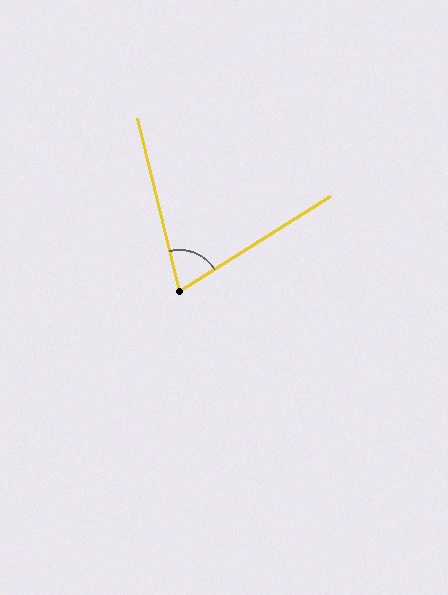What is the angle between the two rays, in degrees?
Approximately 72 degrees.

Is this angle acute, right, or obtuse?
It is acute.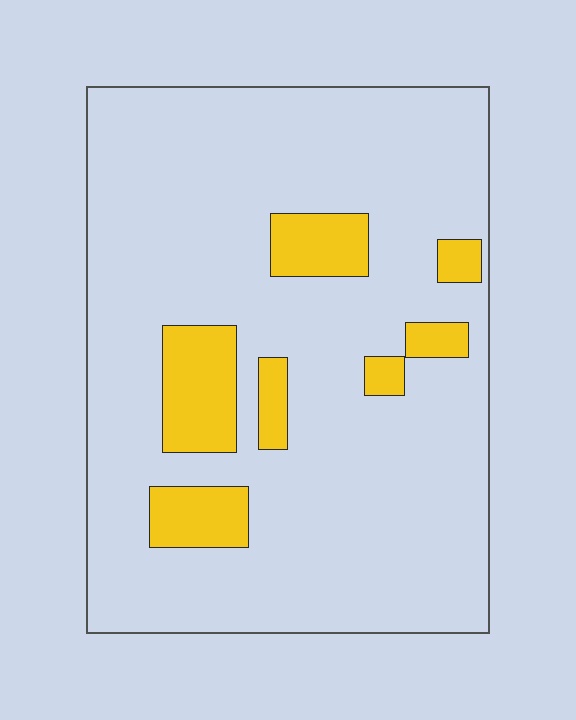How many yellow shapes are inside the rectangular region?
7.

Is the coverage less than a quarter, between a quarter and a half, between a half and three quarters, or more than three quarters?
Less than a quarter.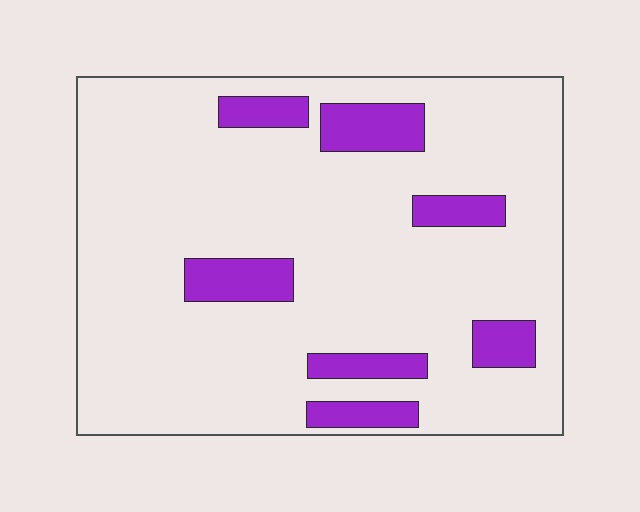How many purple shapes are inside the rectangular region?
7.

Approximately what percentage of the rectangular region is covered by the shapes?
Approximately 15%.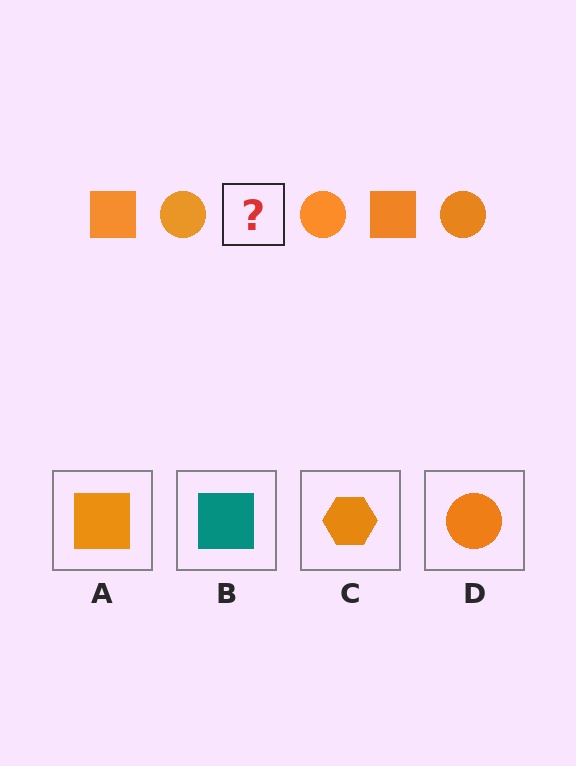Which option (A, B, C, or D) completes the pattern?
A.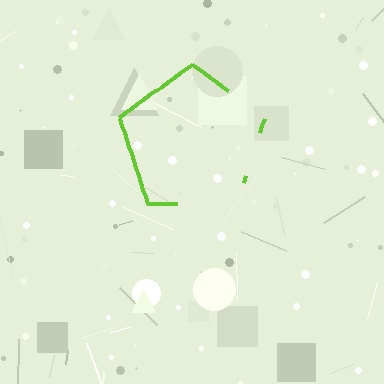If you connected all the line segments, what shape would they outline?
They would outline a pentagon.